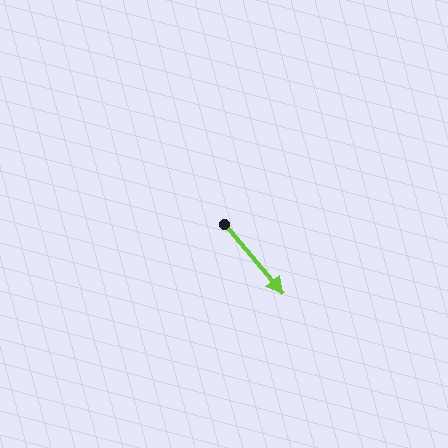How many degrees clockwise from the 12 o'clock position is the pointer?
Approximately 140 degrees.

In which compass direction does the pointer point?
Southeast.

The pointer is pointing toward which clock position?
Roughly 5 o'clock.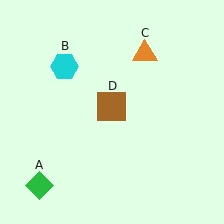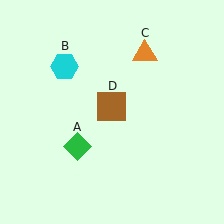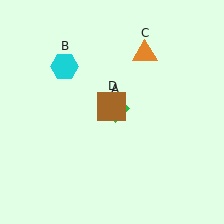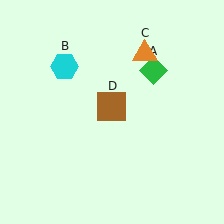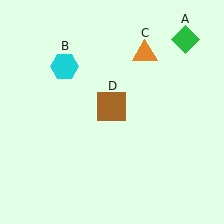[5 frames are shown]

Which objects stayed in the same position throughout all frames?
Cyan hexagon (object B) and orange triangle (object C) and brown square (object D) remained stationary.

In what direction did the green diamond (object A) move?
The green diamond (object A) moved up and to the right.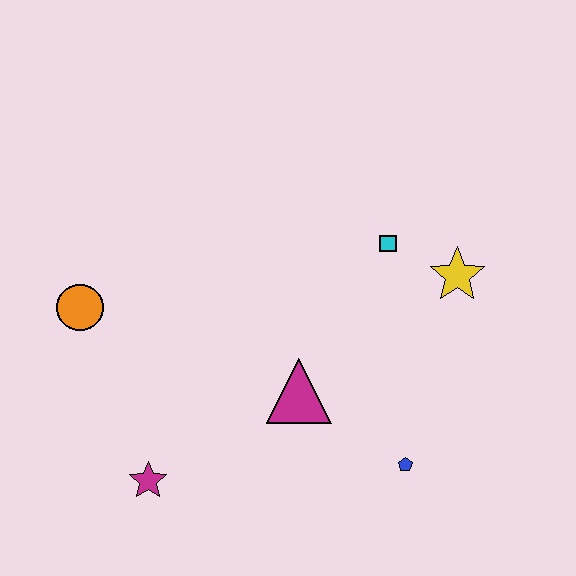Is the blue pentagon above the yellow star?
No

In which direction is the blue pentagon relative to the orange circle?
The blue pentagon is to the right of the orange circle.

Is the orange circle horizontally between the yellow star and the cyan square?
No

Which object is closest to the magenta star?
The magenta triangle is closest to the magenta star.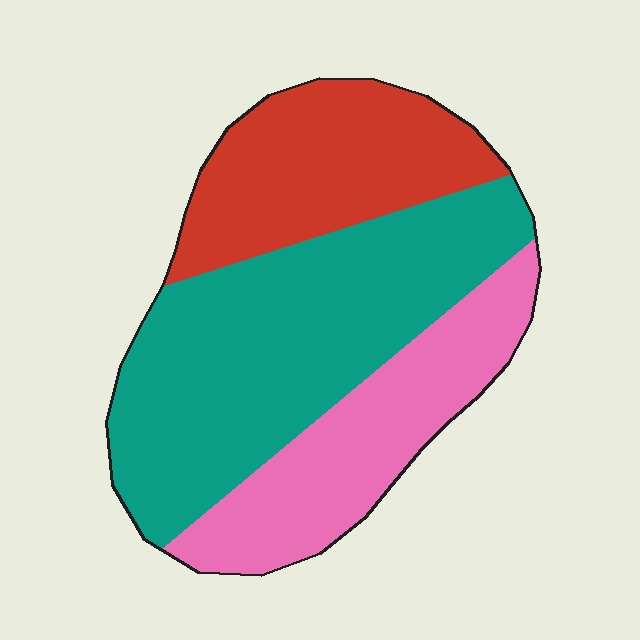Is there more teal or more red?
Teal.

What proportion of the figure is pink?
Pink covers roughly 25% of the figure.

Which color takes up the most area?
Teal, at roughly 50%.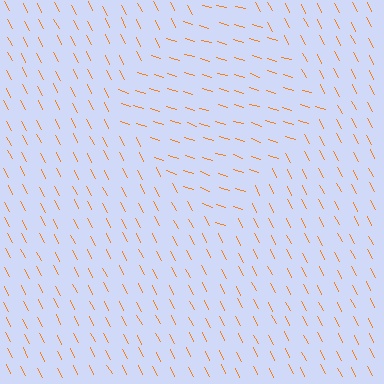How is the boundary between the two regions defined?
The boundary is defined purely by a change in line orientation (approximately 45 degrees difference). All lines are the same color and thickness.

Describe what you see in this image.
The image is filled with small orange line segments. A diamond region in the image has lines oriented differently from the surrounding lines, creating a visible texture boundary.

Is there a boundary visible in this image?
Yes, there is a texture boundary formed by a change in line orientation.